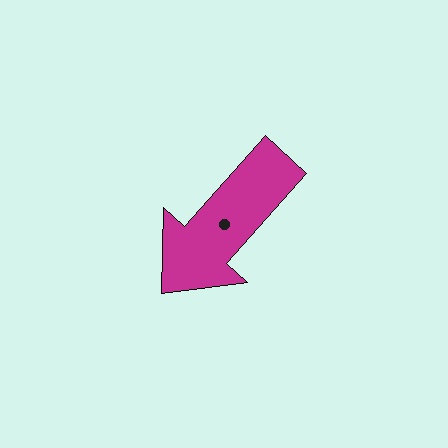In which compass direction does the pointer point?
Southwest.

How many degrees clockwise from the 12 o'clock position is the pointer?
Approximately 222 degrees.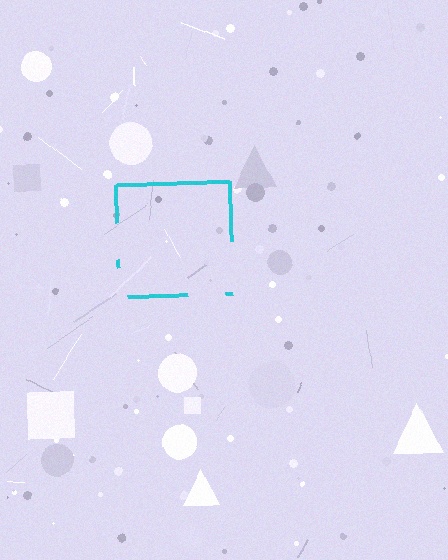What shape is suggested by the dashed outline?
The dashed outline suggests a square.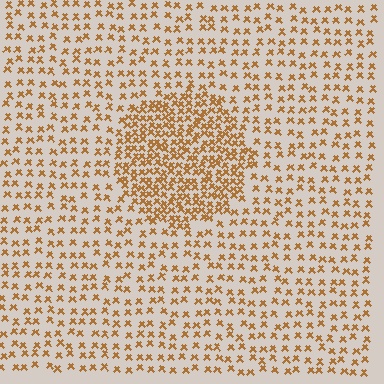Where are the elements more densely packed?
The elements are more densely packed inside the circle boundary.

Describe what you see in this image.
The image contains small brown elements arranged at two different densities. A circle-shaped region is visible where the elements are more densely packed than the surrounding area.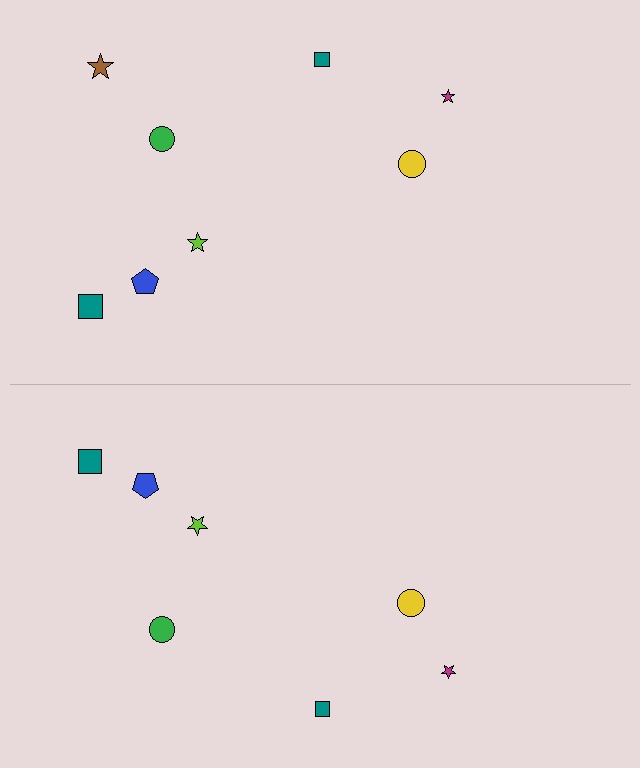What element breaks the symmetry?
A brown star is missing from the bottom side.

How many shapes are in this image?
There are 15 shapes in this image.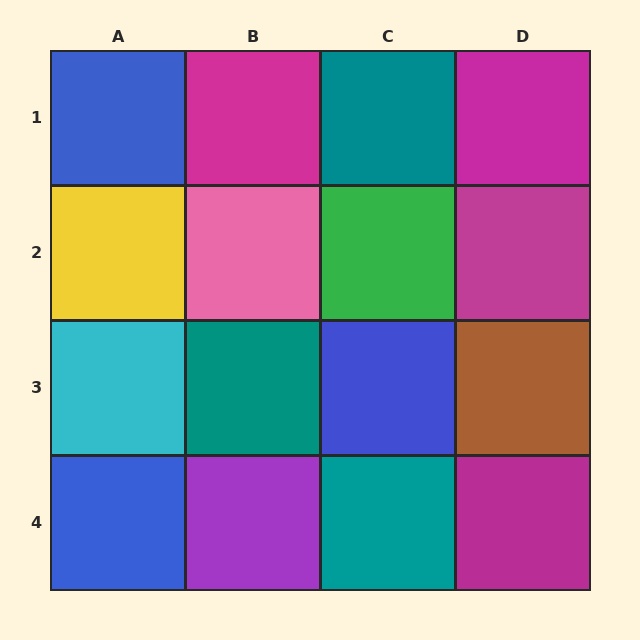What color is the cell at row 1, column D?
Magenta.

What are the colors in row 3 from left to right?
Cyan, teal, blue, brown.